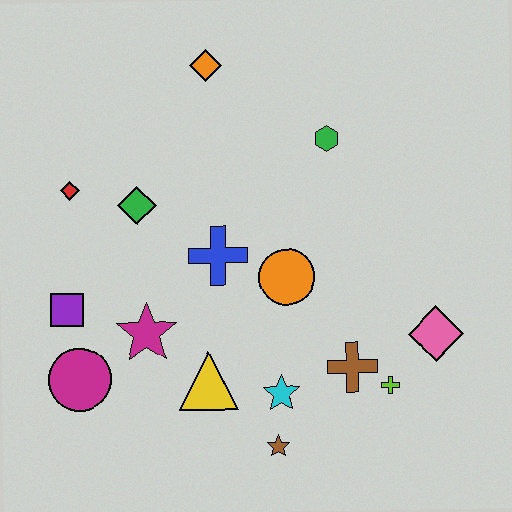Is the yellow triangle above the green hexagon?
No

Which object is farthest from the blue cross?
The pink diamond is farthest from the blue cross.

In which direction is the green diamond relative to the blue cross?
The green diamond is to the left of the blue cross.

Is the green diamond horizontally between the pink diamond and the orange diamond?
No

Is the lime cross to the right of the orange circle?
Yes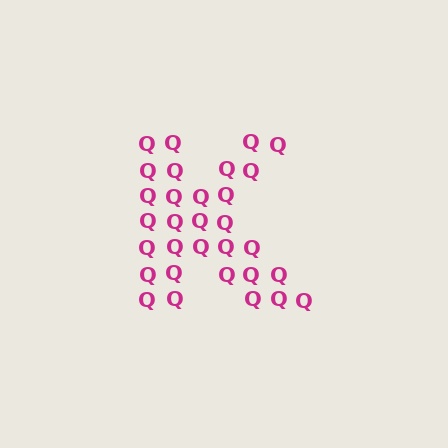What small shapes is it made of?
It is made of small letter Q's.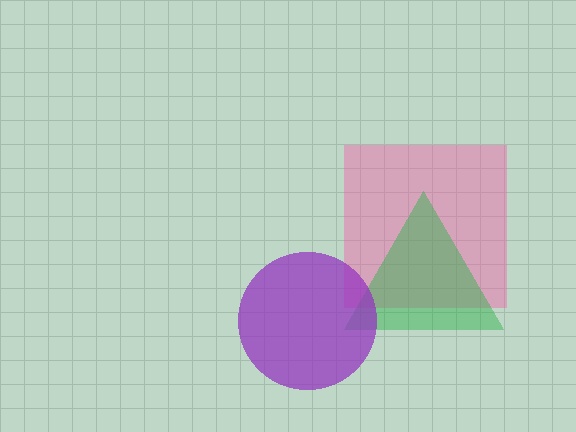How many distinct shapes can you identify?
There are 3 distinct shapes: a pink square, a green triangle, a purple circle.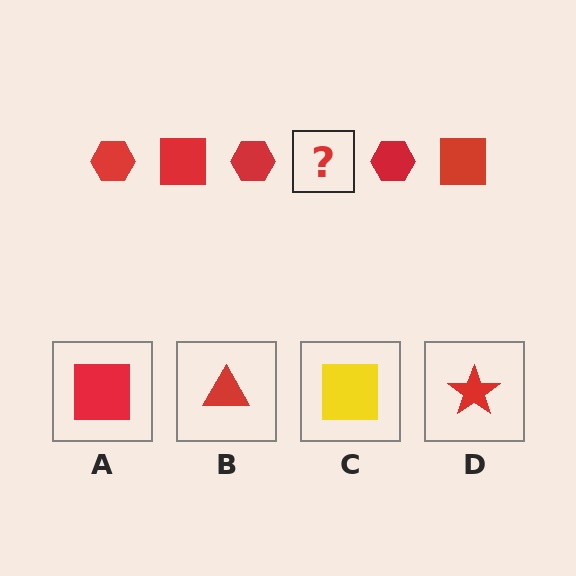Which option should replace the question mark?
Option A.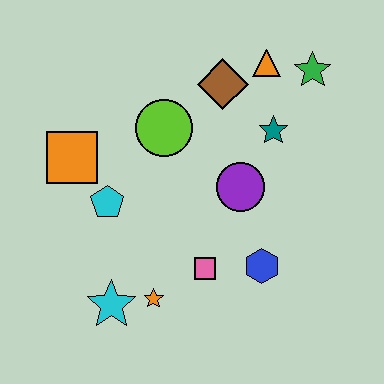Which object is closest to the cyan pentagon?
The orange square is closest to the cyan pentagon.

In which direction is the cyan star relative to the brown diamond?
The cyan star is below the brown diamond.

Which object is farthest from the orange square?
The green star is farthest from the orange square.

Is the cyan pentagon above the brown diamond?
No